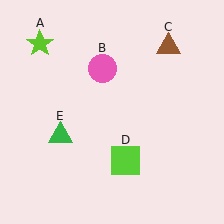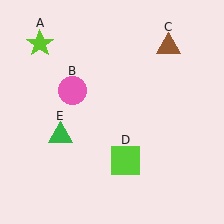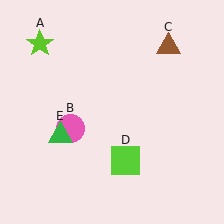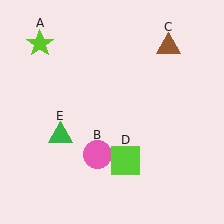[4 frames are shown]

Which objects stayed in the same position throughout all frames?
Lime star (object A) and brown triangle (object C) and lime square (object D) and green triangle (object E) remained stationary.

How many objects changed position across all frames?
1 object changed position: pink circle (object B).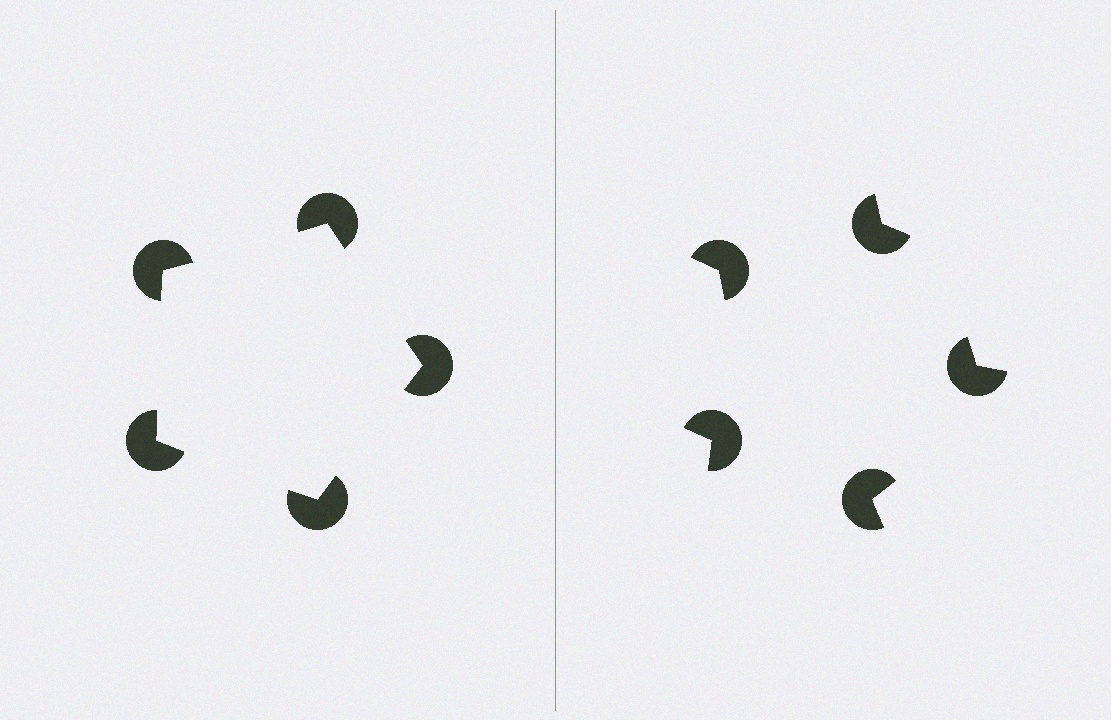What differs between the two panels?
The pac-man discs are positioned identically on both sides; only the wedge orientations differ. On the left they align to a pentagon; on the right they are misaligned.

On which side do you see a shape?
An illusory pentagon appears on the left side. On the right side the wedge cuts are rotated, so no coherent shape forms.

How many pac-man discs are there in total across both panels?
10 — 5 on each side.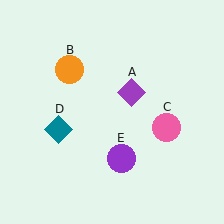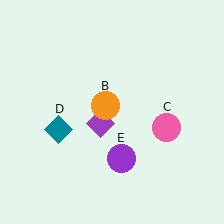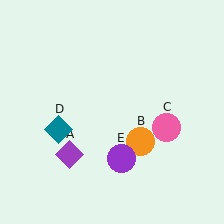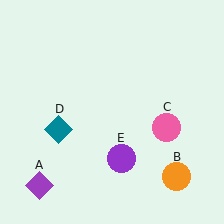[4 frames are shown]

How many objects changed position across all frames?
2 objects changed position: purple diamond (object A), orange circle (object B).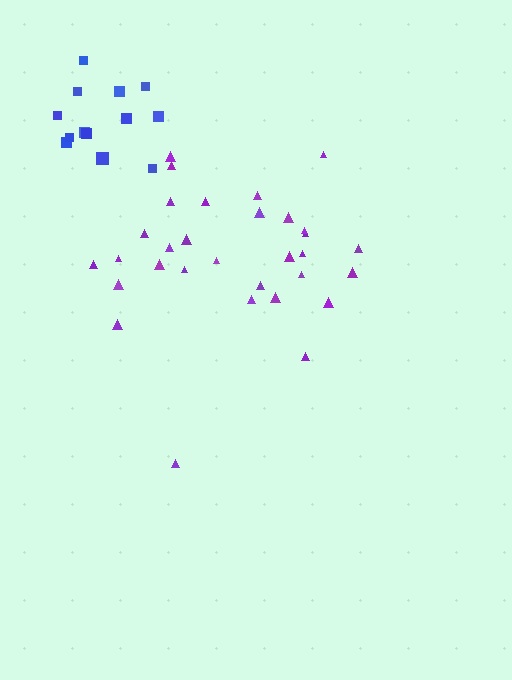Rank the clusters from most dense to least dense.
blue, purple.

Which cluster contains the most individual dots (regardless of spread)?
Purple (31).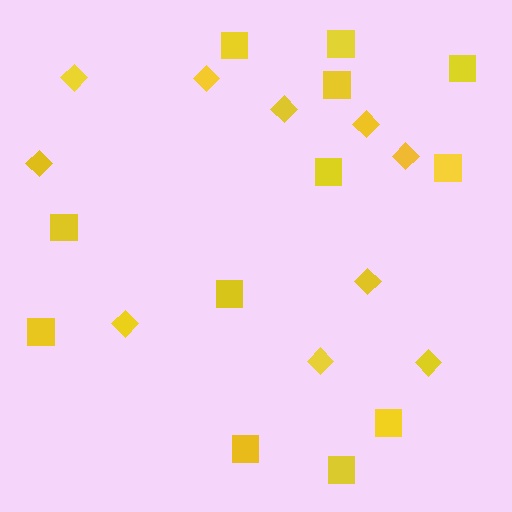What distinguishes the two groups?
There are 2 groups: one group of squares (12) and one group of diamonds (10).